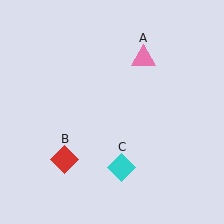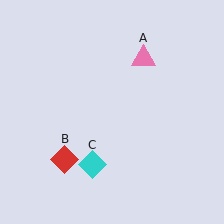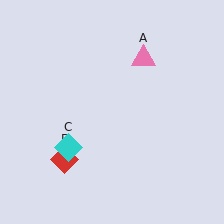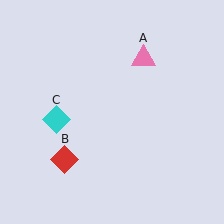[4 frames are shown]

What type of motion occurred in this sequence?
The cyan diamond (object C) rotated clockwise around the center of the scene.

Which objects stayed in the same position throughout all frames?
Pink triangle (object A) and red diamond (object B) remained stationary.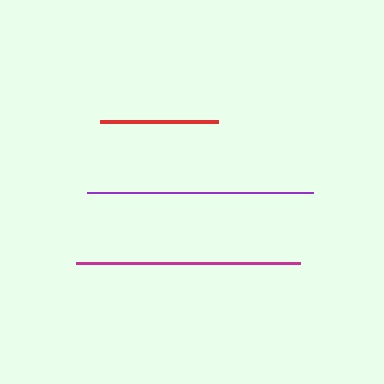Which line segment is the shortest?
The red line is the shortest at approximately 118 pixels.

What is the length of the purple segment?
The purple segment is approximately 226 pixels long.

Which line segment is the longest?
The purple line is the longest at approximately 226 pixels.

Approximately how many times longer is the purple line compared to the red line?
The purple line is approximately 1.9 times the length of the red line.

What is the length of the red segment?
The red segment is approximately 118 pixels long.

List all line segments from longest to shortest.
From longest to shortest: purple, magenta, red.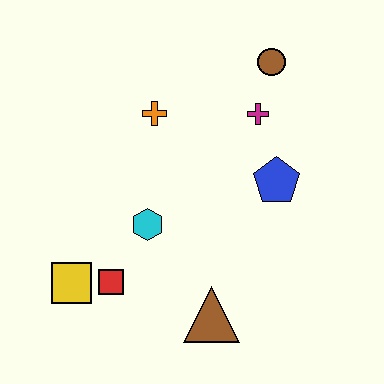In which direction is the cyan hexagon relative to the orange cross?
The cyan hexagon is below the orange cross.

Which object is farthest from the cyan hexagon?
The brown circle is farthest from the cyan hexagon.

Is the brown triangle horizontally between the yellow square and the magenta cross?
Yes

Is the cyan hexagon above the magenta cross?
No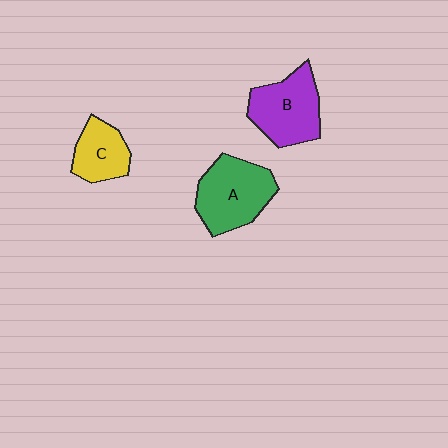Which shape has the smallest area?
Shape C (yellow).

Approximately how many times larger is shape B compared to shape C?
Approximately 1.5 times.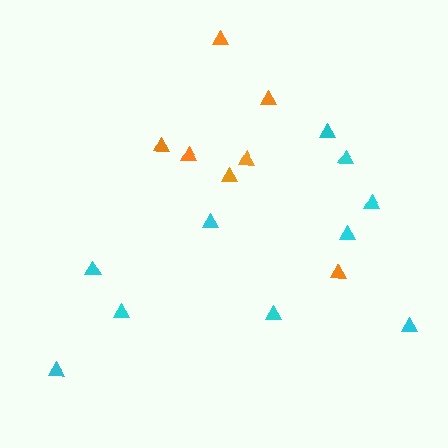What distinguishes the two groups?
There are 2 groups: one group of orange triangles (7) and one group of cyan triangles (10).